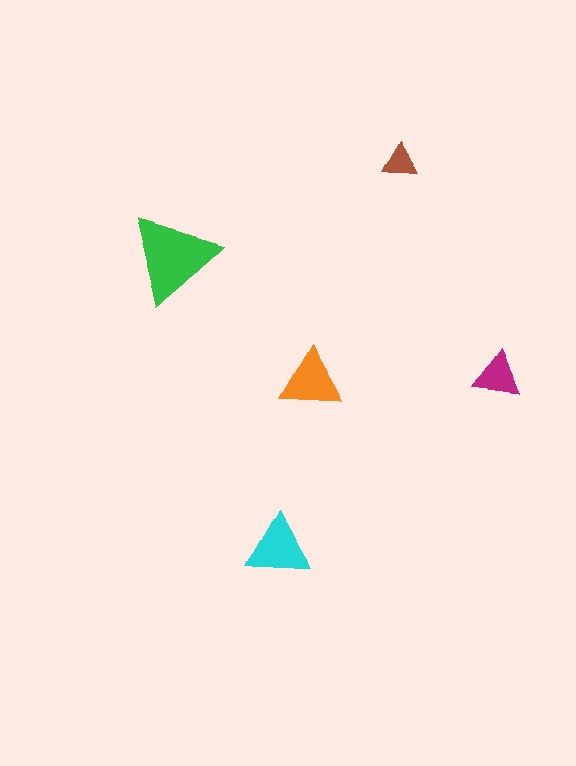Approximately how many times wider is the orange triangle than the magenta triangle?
About 1.5 times wider.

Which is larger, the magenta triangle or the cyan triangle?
The cyan one.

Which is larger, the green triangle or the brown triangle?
The green one.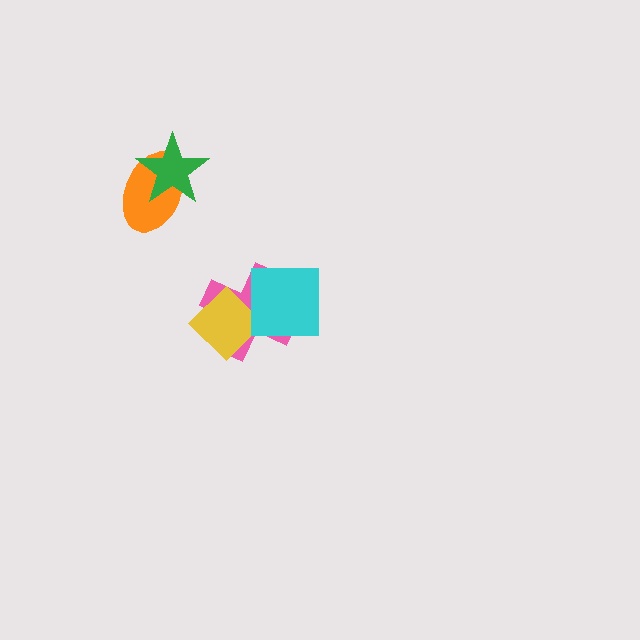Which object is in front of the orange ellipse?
The green star is in front of the orange ellipse.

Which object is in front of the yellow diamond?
The cyan square is in front of the yellow diamond.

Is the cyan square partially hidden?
No, no other shape covers it.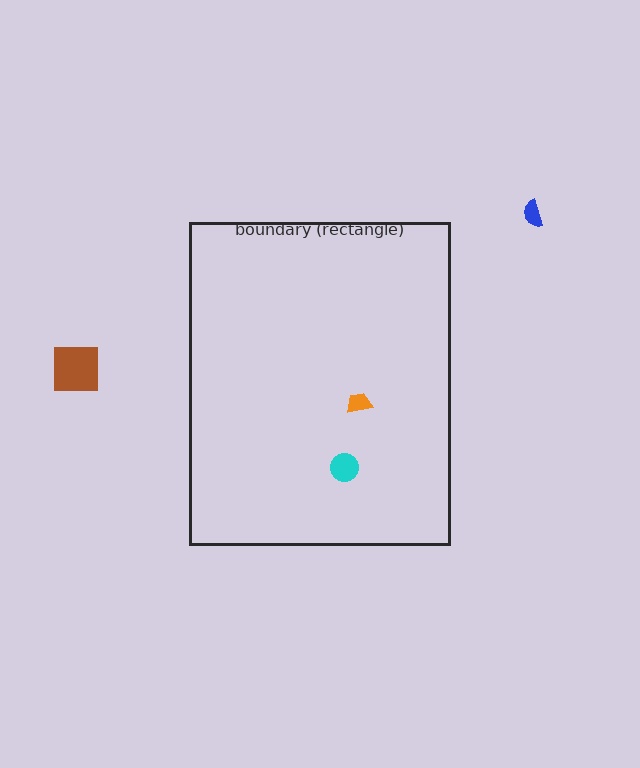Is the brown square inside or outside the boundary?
Outside.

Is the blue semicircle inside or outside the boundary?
Outside.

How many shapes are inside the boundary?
2 inside, 2 outside.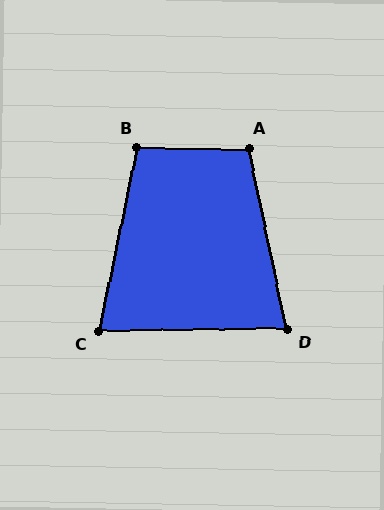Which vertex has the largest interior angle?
A, at approximately 102 degrees.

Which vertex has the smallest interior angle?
C, at approximately 78 degrees.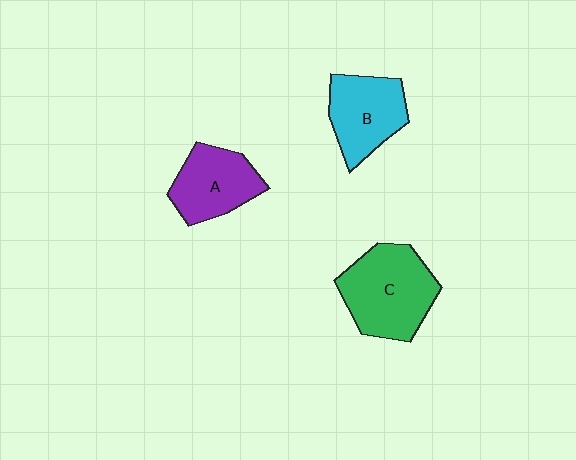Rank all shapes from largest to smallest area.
From largest to smallest: C (green), B (cyan), A (purple).